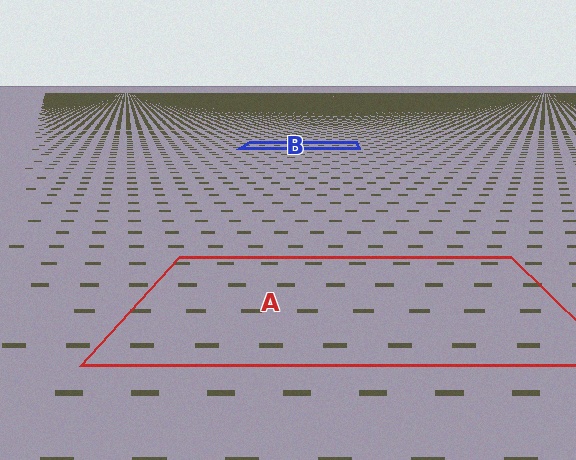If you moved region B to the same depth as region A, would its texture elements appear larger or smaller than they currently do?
They would appear larger. At a closer depth, the same texture elements are projected at a bigger on-screen size.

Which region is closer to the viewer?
Region A is closer. The texture elements there are larger and more spread out.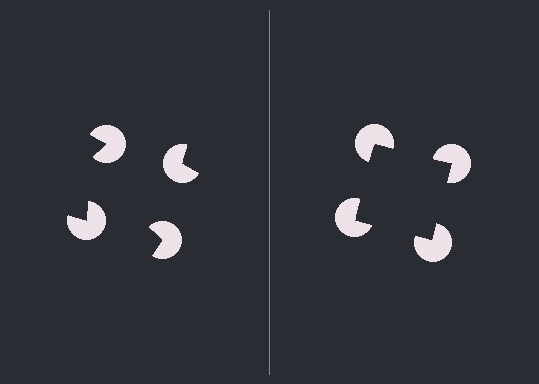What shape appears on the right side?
An illusory square.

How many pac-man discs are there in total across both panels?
8 — 4 on each side.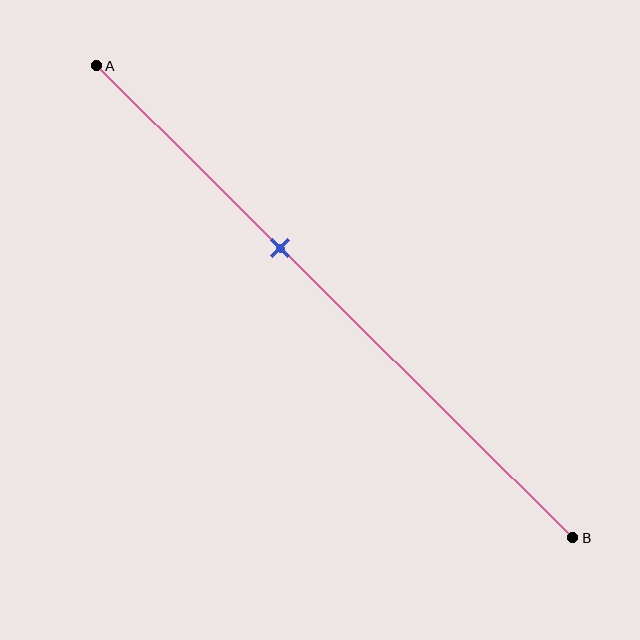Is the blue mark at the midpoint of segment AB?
No, the mark is at about 40% from A, not at the 50% midpoint.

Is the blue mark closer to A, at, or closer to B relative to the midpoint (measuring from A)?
The blue mark is closer to point A than the midpoint of segment AB.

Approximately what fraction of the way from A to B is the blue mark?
The blue mark is approximately 40% of the way from A to B.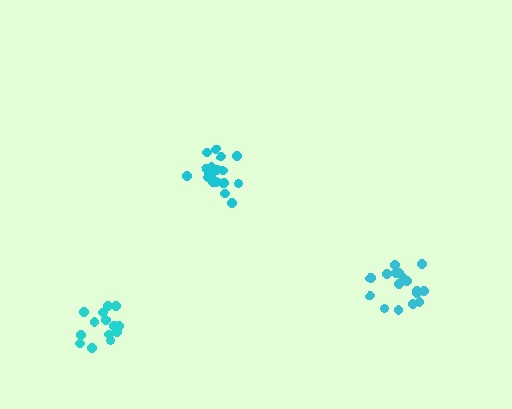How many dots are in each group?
Group 1: 20 dots, Group 2: 19 dots, Group 3: 15 dots (54 total).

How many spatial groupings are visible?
There are 3 spatial groupings.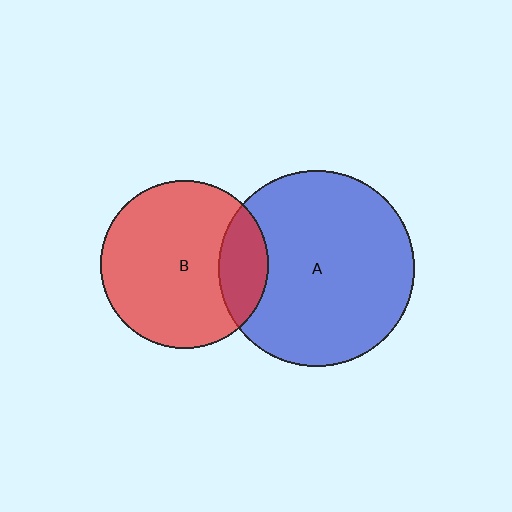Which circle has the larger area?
Circle A (blue).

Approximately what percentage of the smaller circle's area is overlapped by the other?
Approximately 20%.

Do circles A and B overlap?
Yes.